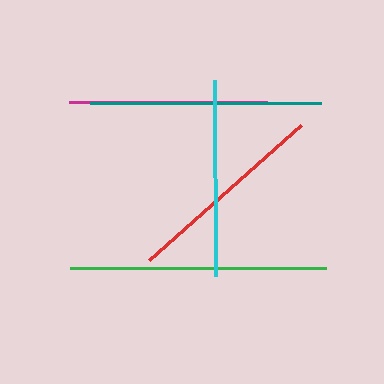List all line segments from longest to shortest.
From longest to shortest: green, teal, red, magenta, cyan.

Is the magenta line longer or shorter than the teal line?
The teal line is longer than the magenta line.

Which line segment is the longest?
The green line is the longest at approximately 256 pixels.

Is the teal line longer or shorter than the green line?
The green line is longer than the teal line.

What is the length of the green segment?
The green segment is approximately 256 pixels long.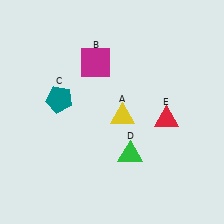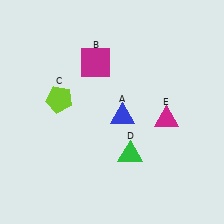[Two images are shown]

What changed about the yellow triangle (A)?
In Image 1, A is yellow. In Image 2, it changed to blue.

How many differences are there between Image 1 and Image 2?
There are 3 differences between the two images.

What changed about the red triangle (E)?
In Image 1, E is red. In Image 2, it changed to magenta.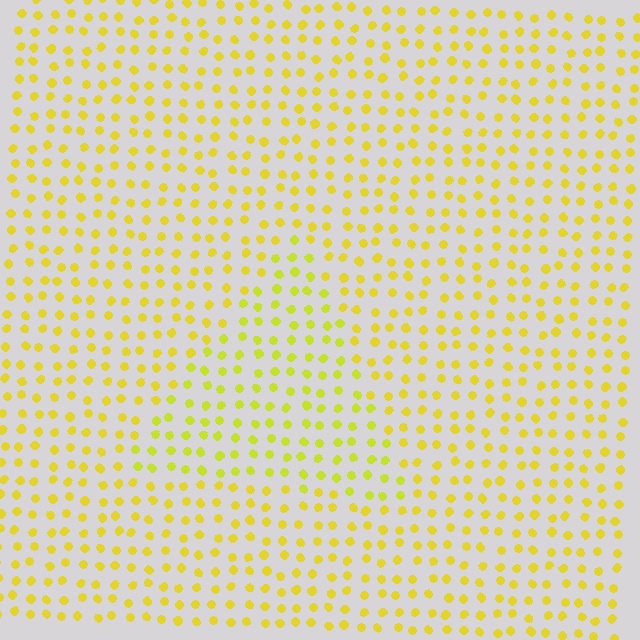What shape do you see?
I see a triangle.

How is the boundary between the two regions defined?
The boundary is defined purely by a slight shift in hue (about 15 degrees). Spacing, size, and orientation are identical on both sides.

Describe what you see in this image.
The image is filled with small yellow elements in a uniform arrangement. A triangle-shaped region is visible where the elements are tinted to a slightly different hue, forming a subtle color boundary.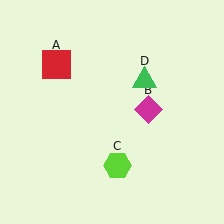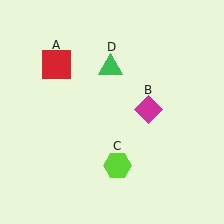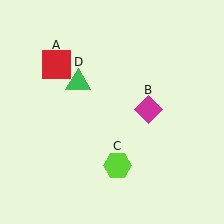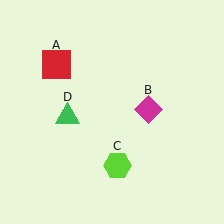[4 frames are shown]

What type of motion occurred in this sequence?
The green triangle (object D) rotated counterclockwise around the center of the scene.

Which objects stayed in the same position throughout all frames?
Red square (object A) and magenta diamond (object B) and lime hexagon (object C) remained stationary.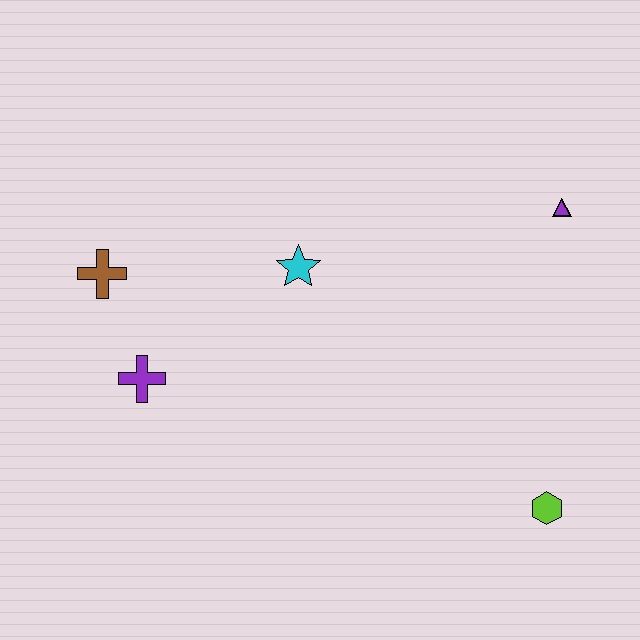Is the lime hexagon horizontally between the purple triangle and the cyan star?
Yes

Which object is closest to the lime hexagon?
The purple triangle is closest to the lime hexagon.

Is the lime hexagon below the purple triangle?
Yes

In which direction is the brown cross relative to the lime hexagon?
The brown cross is to the left of the lime hexagon.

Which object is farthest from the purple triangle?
The brown cross is farthest from the purple triangle.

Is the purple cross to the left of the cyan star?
Yes